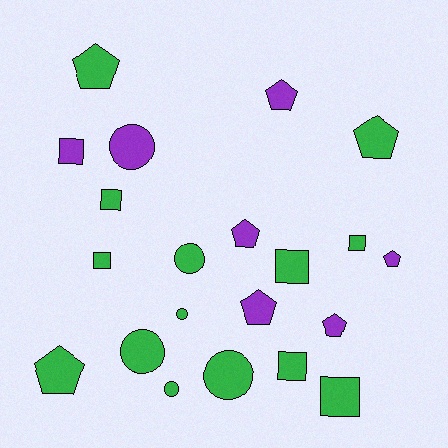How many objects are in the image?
There are 21 objects.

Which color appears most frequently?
Green, with 14 objects.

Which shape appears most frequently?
Pentagon, with 8 objects.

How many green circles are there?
There are 5 green circles.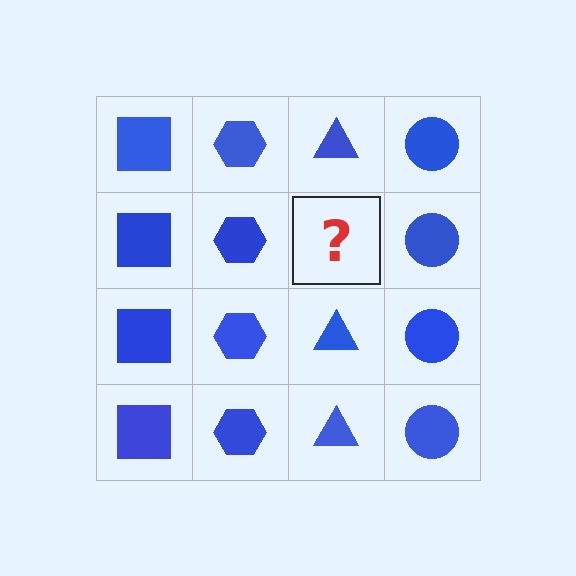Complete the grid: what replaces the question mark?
The question mark should be replaced with a blue triangle.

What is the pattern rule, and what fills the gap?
The rule is that each column has a consistent shape. The gap should be filled with a blue triangle.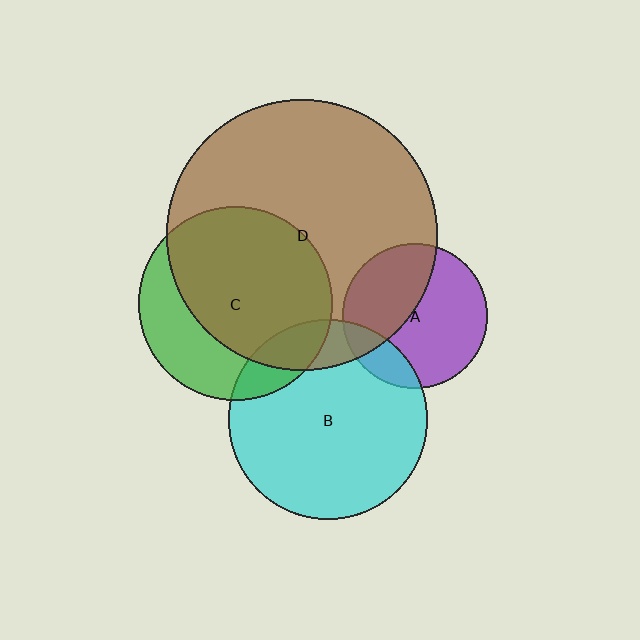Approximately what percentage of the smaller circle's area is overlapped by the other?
Approximately 40%.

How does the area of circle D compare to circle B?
Approximately 1.9 times.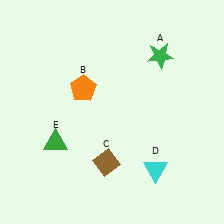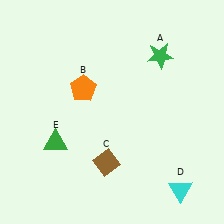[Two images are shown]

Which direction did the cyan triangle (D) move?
The cyan triangle (D) moved right.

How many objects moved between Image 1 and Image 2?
1 object moved between the two images.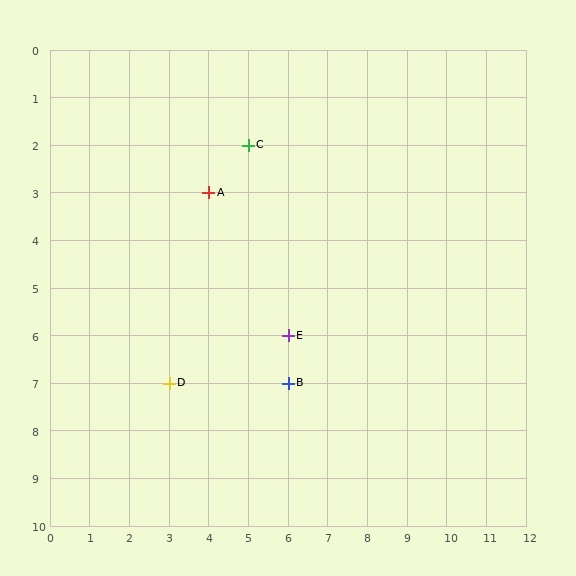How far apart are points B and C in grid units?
Points B and C are 1 column and 5 rows apart (about 5.1 grid units diagonally).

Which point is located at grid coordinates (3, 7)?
Point D is at (3, 7).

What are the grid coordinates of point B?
Point B is at grid coordinates (6, 7).